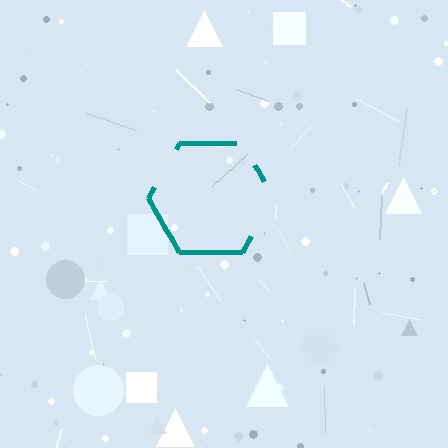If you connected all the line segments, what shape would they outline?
They would outline a hexagon.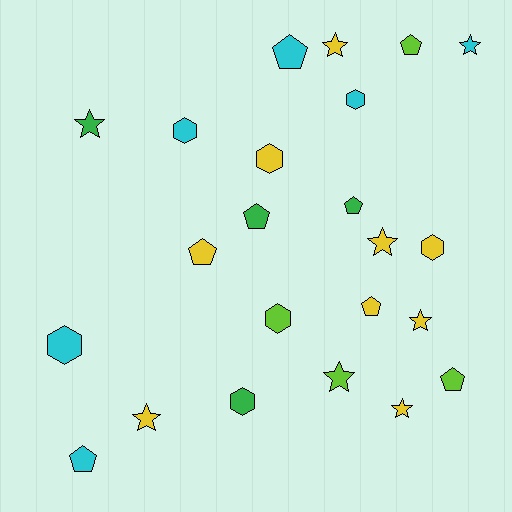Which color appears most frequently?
Yellow, with 9 objects.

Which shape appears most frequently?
Star, with 8 objects.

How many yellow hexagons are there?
There are 2 yellow hexagons.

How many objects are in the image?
There are 23 objects.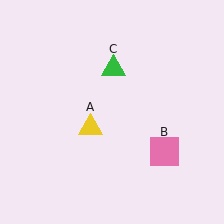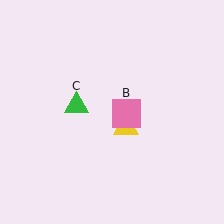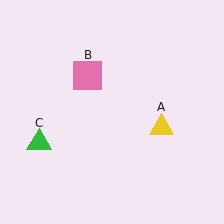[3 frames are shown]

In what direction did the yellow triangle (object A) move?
The yellow triangle (object A) moved right.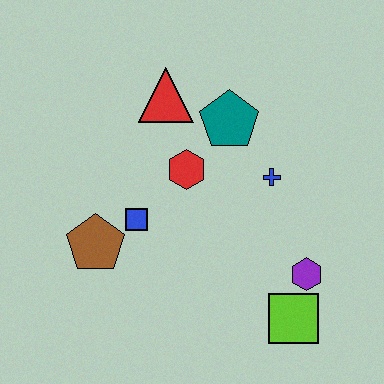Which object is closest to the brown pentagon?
The blue square is closest to the brown pentagon.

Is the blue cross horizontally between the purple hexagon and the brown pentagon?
Yes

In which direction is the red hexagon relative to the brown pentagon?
The red hexagon is to the right of the brown pentagon.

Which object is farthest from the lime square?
The red triangle is farthest from the lime square.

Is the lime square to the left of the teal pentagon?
No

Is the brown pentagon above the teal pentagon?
No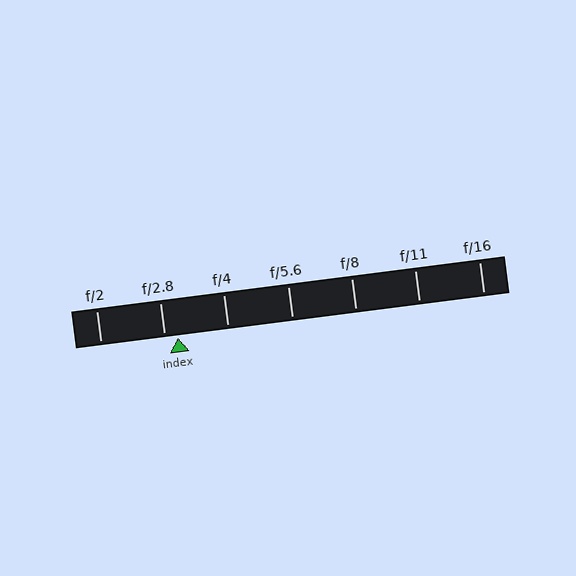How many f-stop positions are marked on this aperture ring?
There are 7 f-stop positions marked.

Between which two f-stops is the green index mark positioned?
The index mark is between f/2.8 and f/4.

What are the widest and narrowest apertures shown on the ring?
The widest aperture shown is f/2 and the narrowest is f/16.